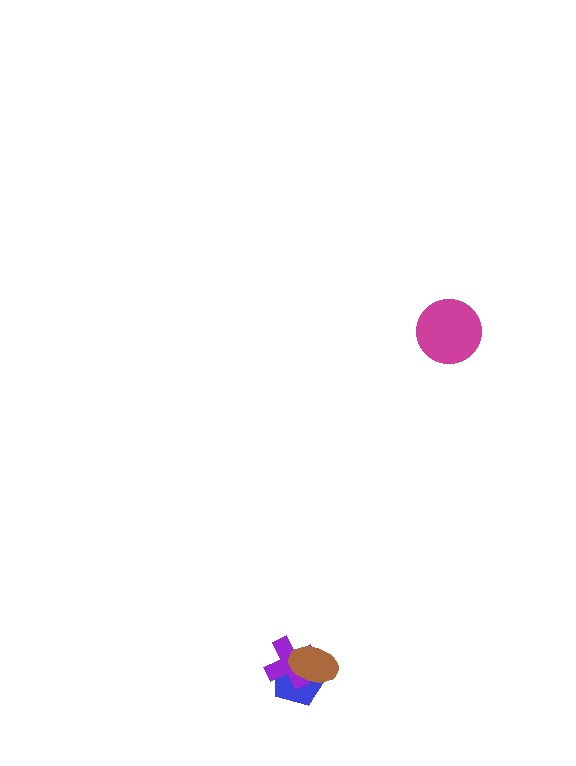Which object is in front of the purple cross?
The brown ellipse is in front of the purple cross.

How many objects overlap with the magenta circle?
0 objects overlap with the magenta circle.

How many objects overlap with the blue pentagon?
2 objects overlap with the blue pentagon.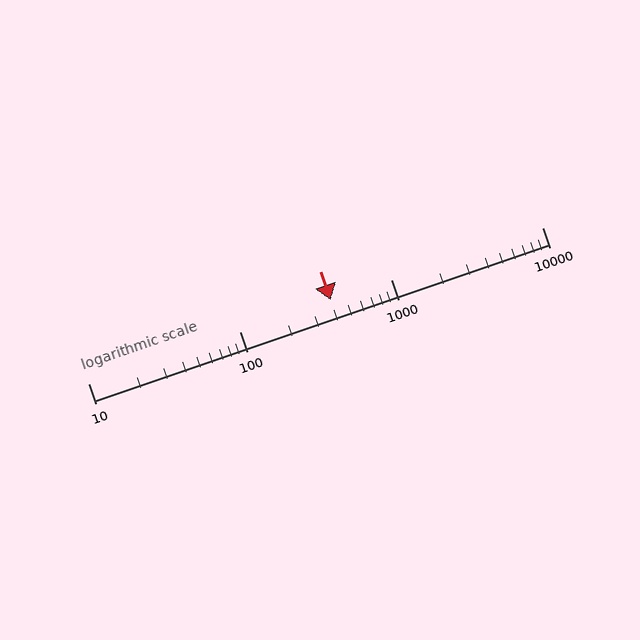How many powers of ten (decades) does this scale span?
The scale spans 3 decades, from 10 to 10000.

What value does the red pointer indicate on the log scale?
The pointer indicates approximately 400.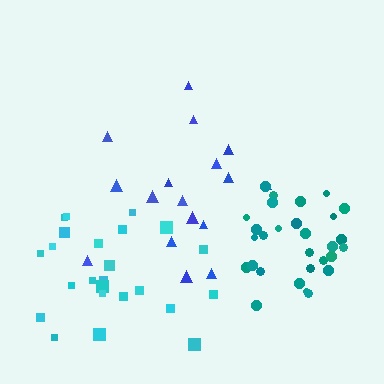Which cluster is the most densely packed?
Teal.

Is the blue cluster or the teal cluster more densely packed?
Teal.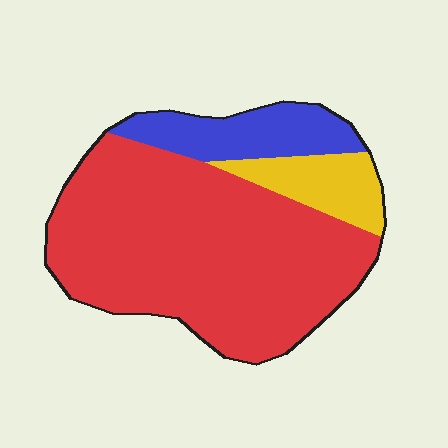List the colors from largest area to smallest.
From largest to smallest: red, blue, yellow.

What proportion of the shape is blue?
Blue covers 16% of the shape.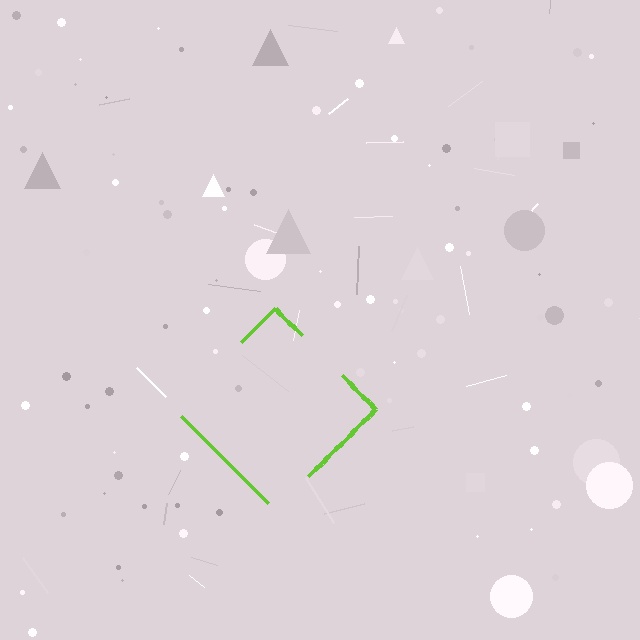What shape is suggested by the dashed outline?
The dashed outline suggests a diamond.